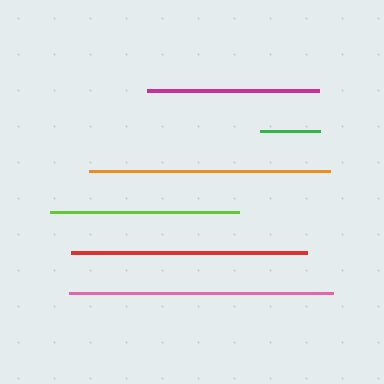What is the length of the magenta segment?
The magenta segment is approximately 172 pixels long.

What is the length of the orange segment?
The orange segment is approximately 241 pixels long.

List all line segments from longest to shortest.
From longest to shortest: pink, orange, red, lime, magenta, green.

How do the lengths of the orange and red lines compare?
The orange and red lines are approximately the same length.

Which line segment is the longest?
The pink line is the longest at approximately 264 pixels.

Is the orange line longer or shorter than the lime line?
The orange line is longer than the lime line.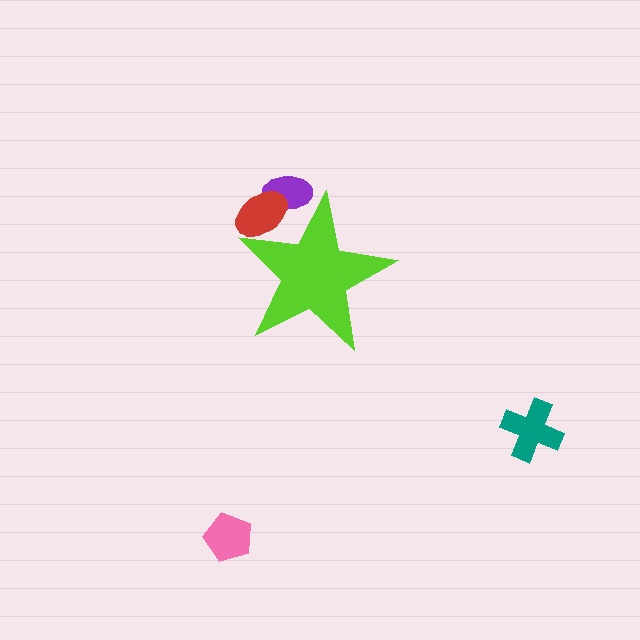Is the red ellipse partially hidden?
Yes, the red ellipse is partially hidden behind the lime star.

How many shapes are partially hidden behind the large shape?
2 shapes are partially hidden.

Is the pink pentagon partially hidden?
No, the pink pentagon is fully visible.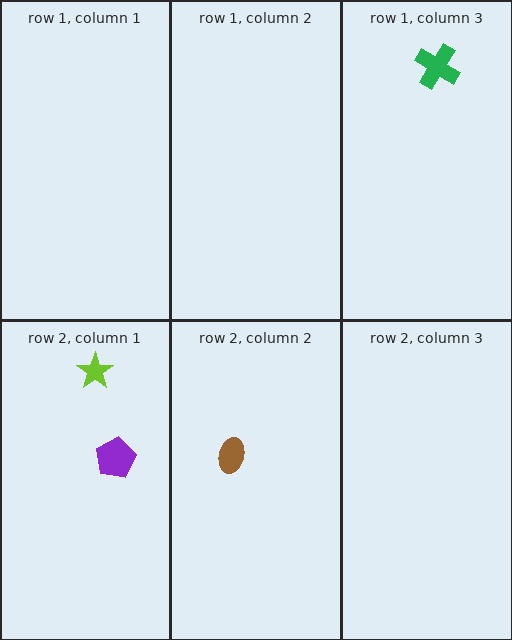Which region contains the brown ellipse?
The row 2, column 2 region.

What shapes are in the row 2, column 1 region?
The purple pentagon, the lime star.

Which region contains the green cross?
The row 1, column 3 region.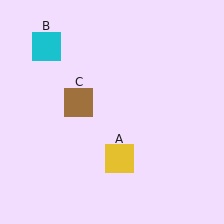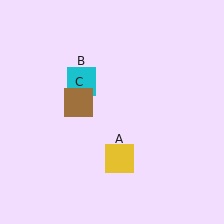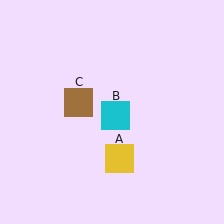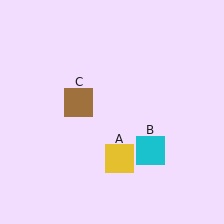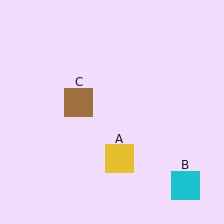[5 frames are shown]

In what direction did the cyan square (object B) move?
The cyan square (object B) moved down and to the right.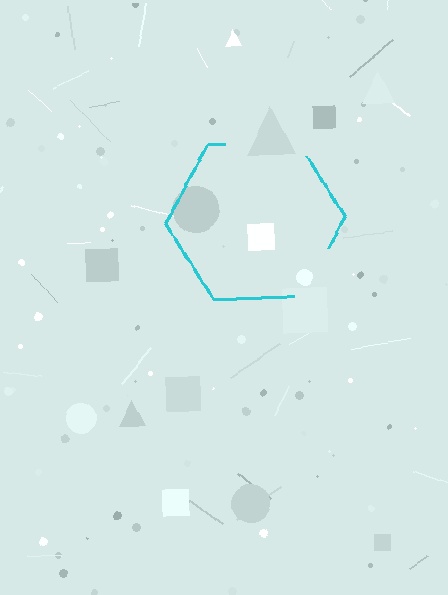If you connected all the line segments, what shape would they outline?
They would outline a hexagon.